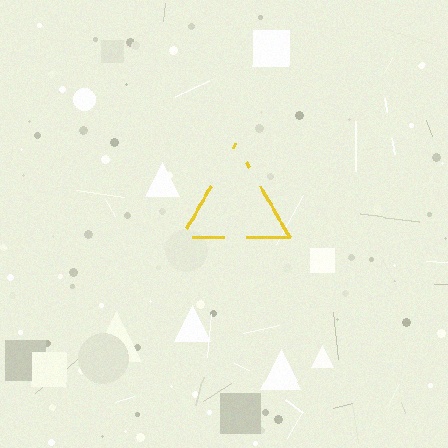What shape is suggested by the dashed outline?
The dashed outline suggests a triangle.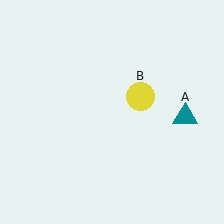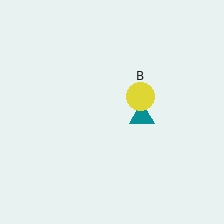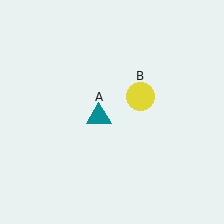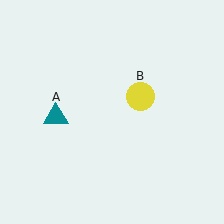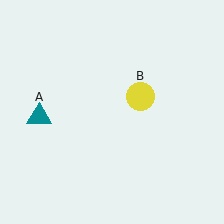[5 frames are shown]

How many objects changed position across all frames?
1 object changed position: teal triangle (object A).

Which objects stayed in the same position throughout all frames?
Yellow circle (object B) remained stationary.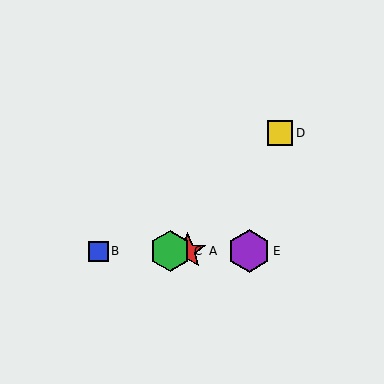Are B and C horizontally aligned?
Yes, both are at y≈251.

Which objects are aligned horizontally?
Objects A, B, C, E are aligned horizontally.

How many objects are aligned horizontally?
4 objects (A, B, C, E) are aligned horizontally.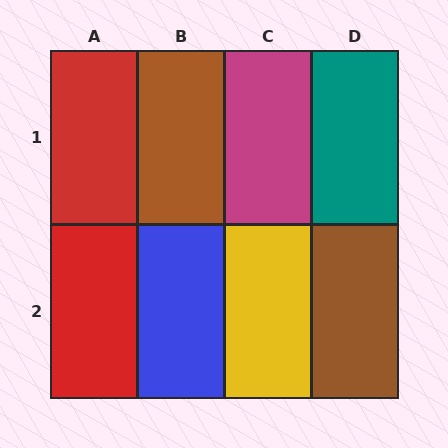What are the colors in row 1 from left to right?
Red, brown, magenta, teal.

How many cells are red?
2 cells are red.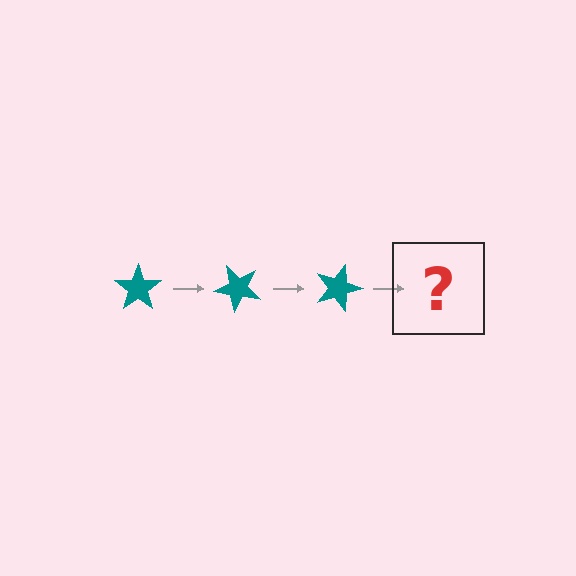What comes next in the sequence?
The next element should be a teal star rotated 135 degrees.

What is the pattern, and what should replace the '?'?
The pattern is that the star rotates 45 degrees each step. The '?' should be a teal star rotated 135 degrees.